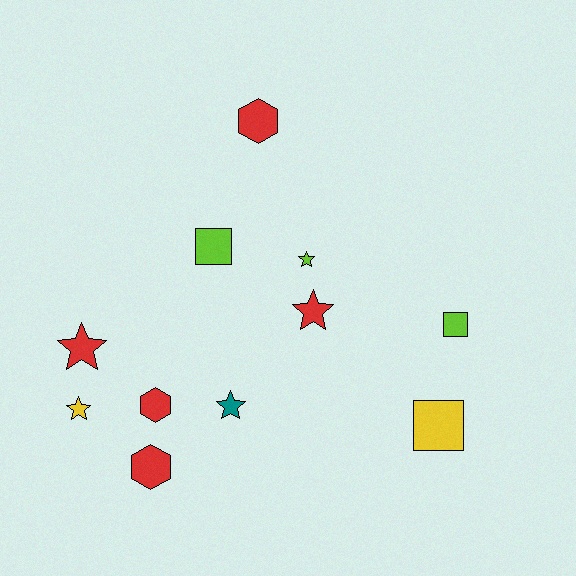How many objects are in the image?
There are 11 objects.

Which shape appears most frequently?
Star, with 5 objects.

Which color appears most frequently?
Red, with 5 objects.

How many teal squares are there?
There are no teal squares.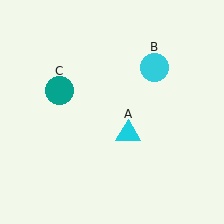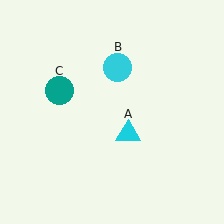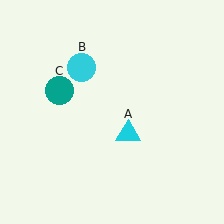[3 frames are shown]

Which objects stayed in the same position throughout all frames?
Cyan triangle (object A) and teal circle (object C) remained stationary.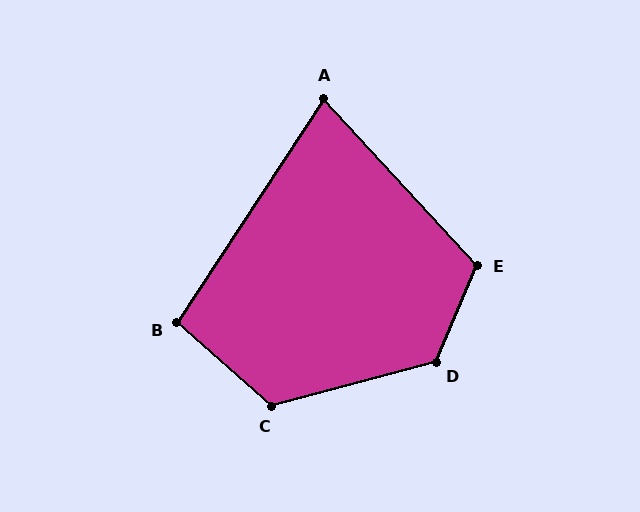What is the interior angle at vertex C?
Approximately 124 degrees (obtuse).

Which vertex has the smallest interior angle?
A, at approximately 76 degrees.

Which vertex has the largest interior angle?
D, at approximately 128 degrees.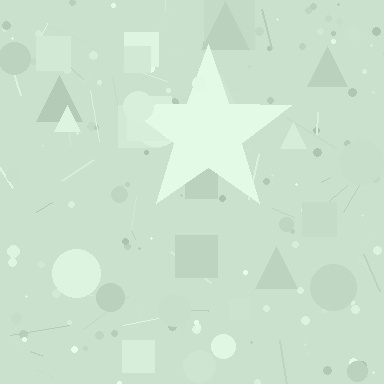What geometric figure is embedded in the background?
A star is embedded in the background.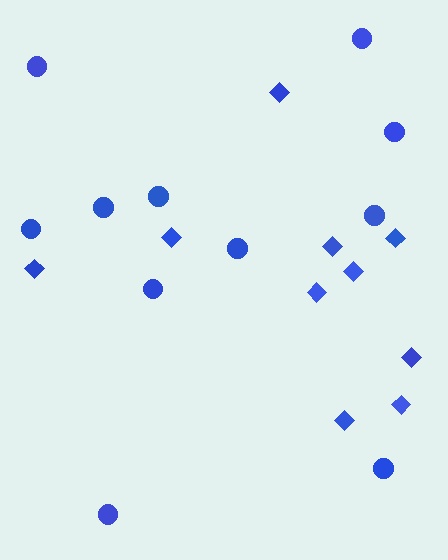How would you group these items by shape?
There are 2 groups: one group of diamonds (10) and one group of circles (11).